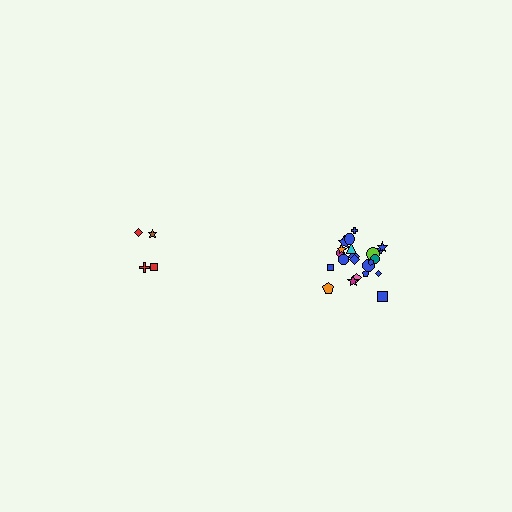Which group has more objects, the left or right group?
The right group.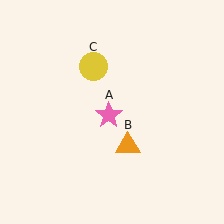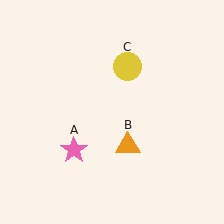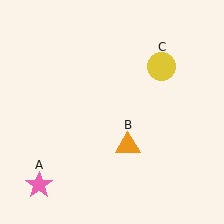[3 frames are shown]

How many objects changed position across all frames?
2 objects changed position: pink star (object A), yellow circle (object C).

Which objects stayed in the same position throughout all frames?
Orange triangle (object B) remained stationary.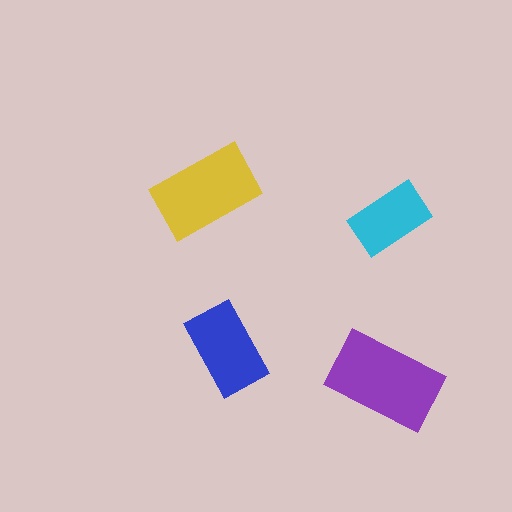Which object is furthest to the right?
The cyan rectangle is rightmost.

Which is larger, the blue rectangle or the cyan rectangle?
The blue one.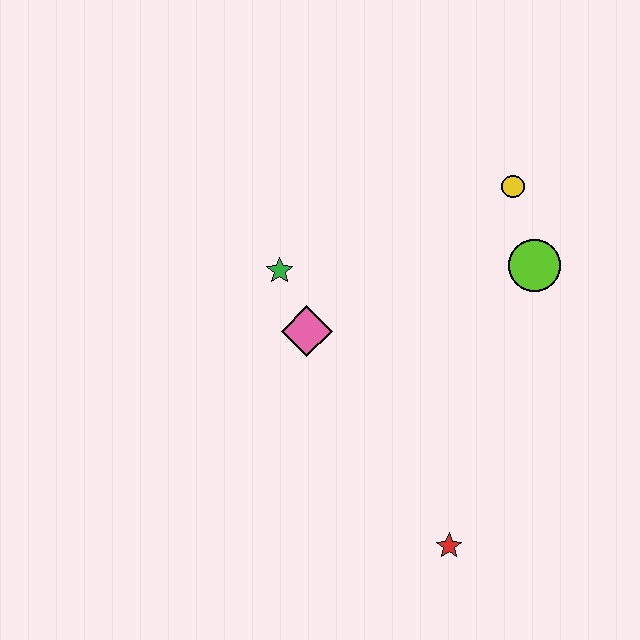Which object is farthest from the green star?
The red star is farthest from the green star.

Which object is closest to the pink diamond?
The green star is closest to the pink diamond.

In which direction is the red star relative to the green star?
The red star is below the green star.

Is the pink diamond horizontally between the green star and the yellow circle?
Yes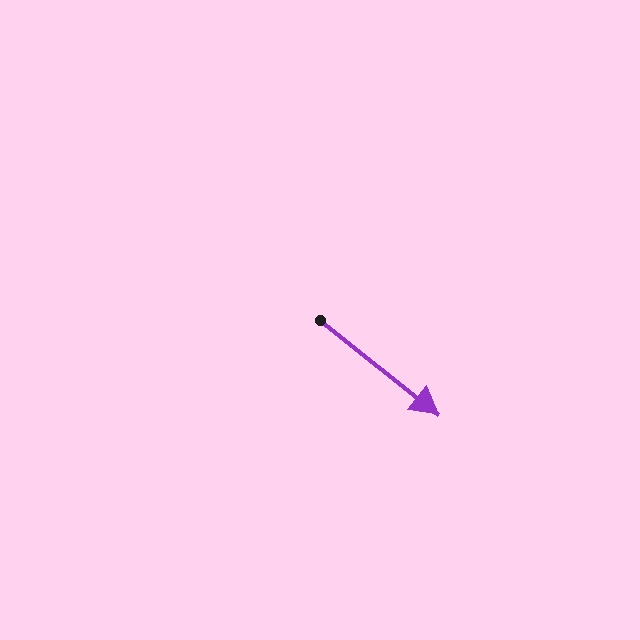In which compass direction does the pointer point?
Southeast.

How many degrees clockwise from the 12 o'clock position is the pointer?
Approximately 129 degrees.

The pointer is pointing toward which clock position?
Roughly 4 o'clock.